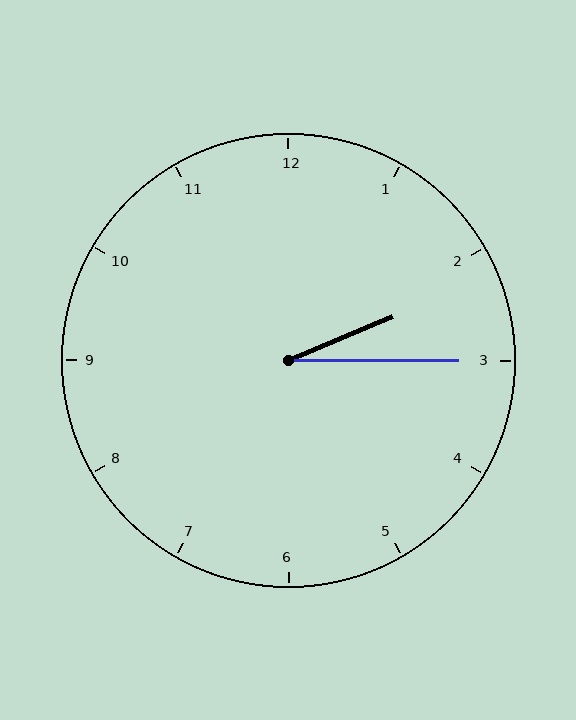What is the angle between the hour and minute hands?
Approximately 22 degrees.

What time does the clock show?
2:15.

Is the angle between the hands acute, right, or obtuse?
It is acute.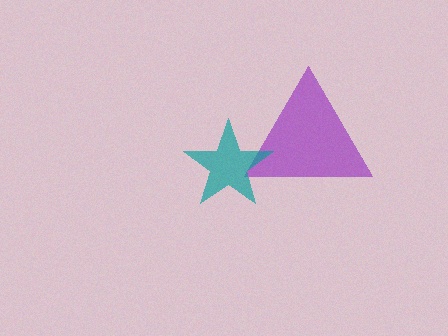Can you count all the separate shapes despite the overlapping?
Yes, there are 2 separate shapes.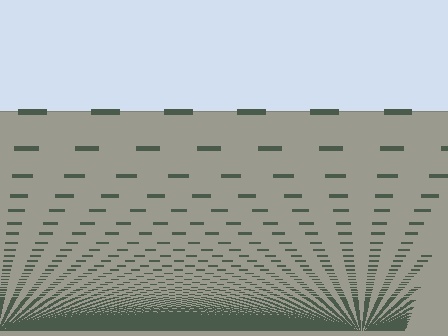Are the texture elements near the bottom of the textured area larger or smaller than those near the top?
Smaller. The gradient is inverted — elements near the bottom are smaller and denser.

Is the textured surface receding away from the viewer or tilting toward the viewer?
The surface appears to tilt toward the viewer. Texture elements get larger and sparser toward the top.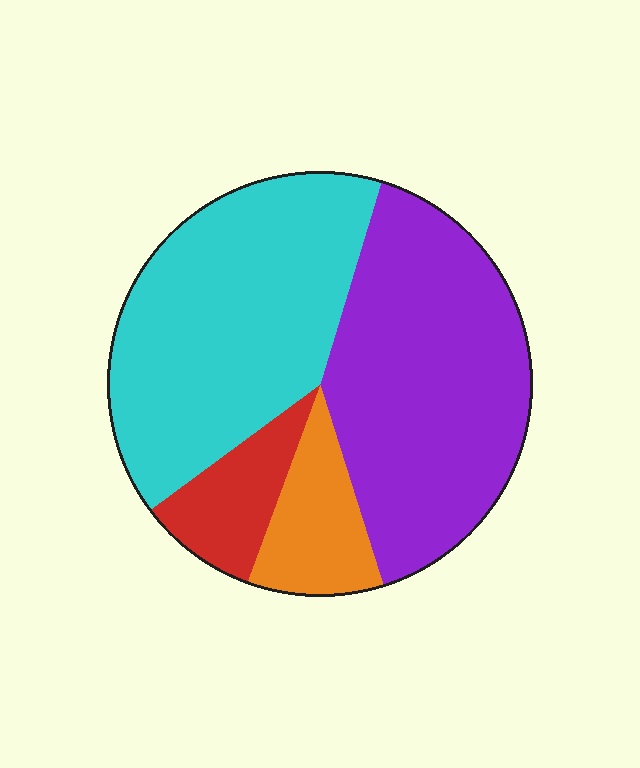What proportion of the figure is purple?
Purple takes up about two fifths (2/5) of the figure.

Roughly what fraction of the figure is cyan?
Cyan covers roughly 40% of the figure.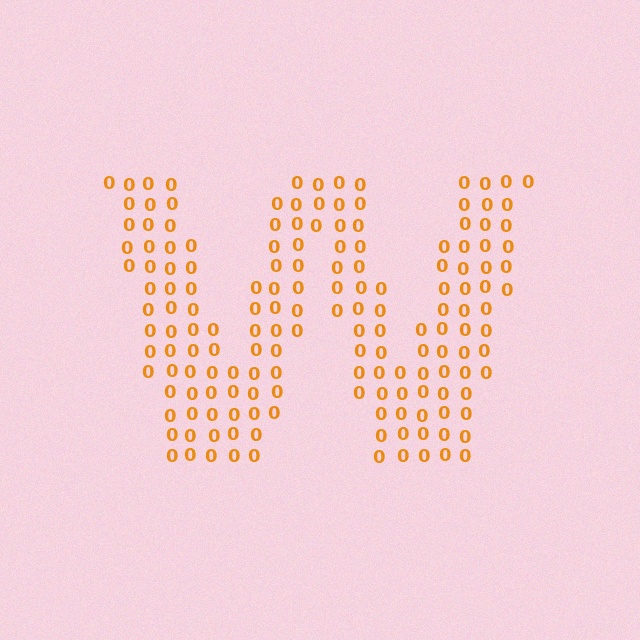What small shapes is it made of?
It is made of small digit 0's.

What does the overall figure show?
The overall figure shows the letter W.